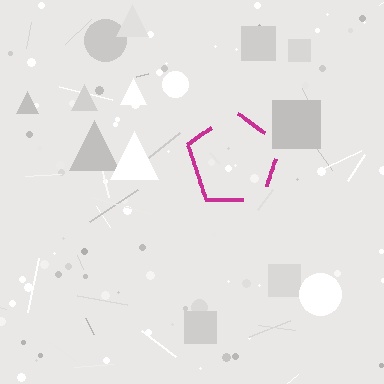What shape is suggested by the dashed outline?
The dashed outline suggests a pentagon.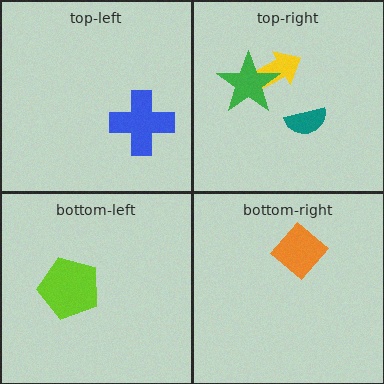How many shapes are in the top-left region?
1.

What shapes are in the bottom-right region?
The orange diamond.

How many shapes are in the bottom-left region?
1.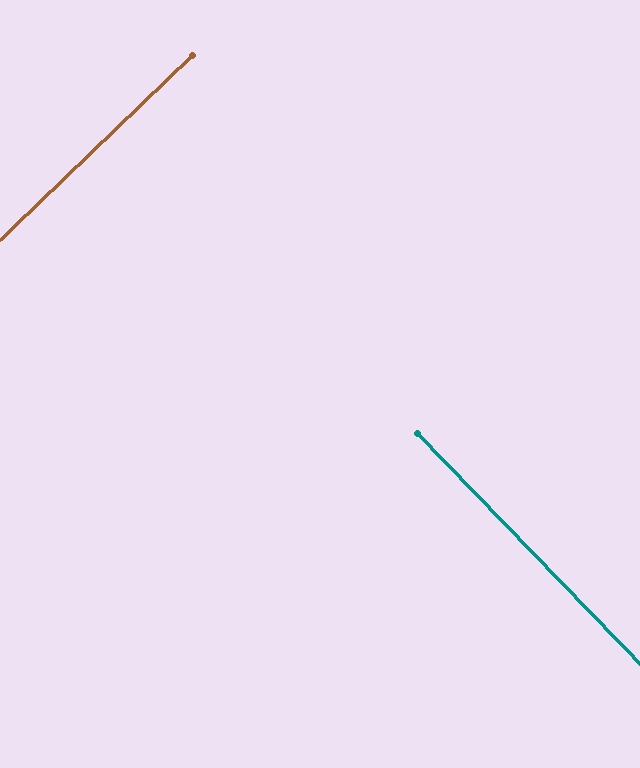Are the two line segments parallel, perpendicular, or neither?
Perpendicular — they meet at approximately 90°.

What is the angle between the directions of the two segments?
Approximately 90 degrees.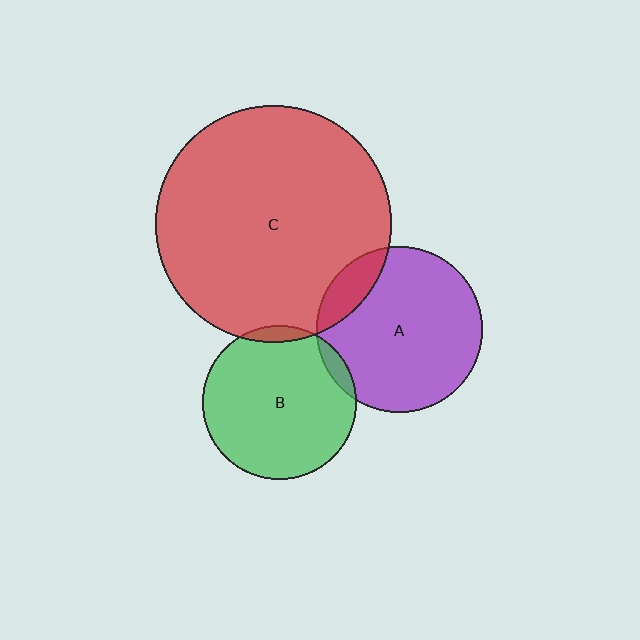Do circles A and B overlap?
Yes.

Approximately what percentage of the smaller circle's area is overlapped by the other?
Approximately 5%.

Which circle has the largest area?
Circle C (red).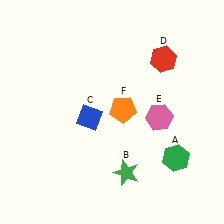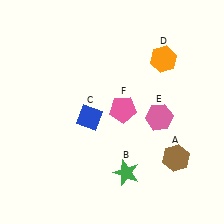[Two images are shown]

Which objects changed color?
A changed from green to brown. D changed from red to orange. F changed from orange to pink.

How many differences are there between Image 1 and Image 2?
There are 3 differences between the two images.